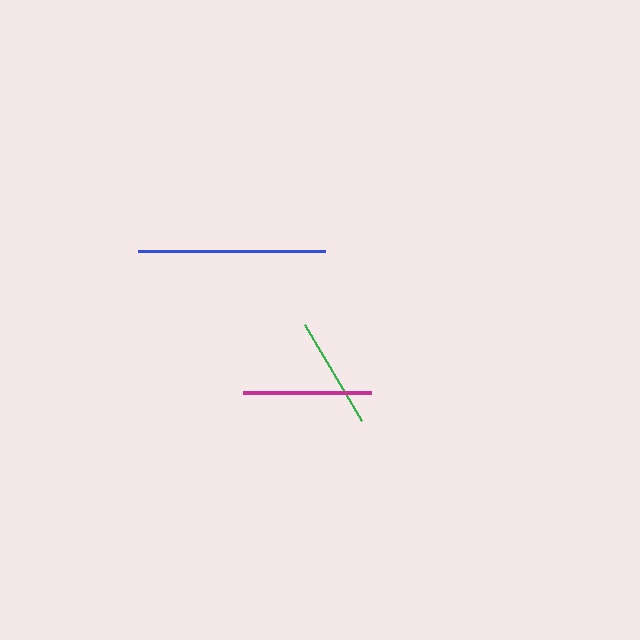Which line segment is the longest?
The blue line is the longest at approximately 187 pixels.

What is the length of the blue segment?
The blue segment is approximately 187 pixels long.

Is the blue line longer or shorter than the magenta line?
The blue line is longer than the magenta line.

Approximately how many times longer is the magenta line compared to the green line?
The magenta line is approximately 1.1 times the length of the green line.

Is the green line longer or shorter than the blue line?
The blue line is longer than the green line.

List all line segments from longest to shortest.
From longest to shortest: blue, magenta, green.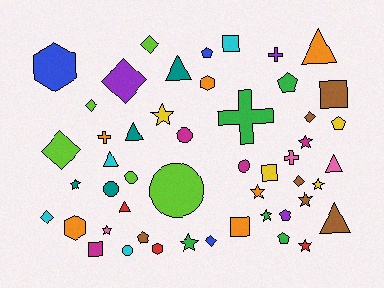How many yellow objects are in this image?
There are 4 yellow objects.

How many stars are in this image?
There are 10 stars.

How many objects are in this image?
There are 50 objects.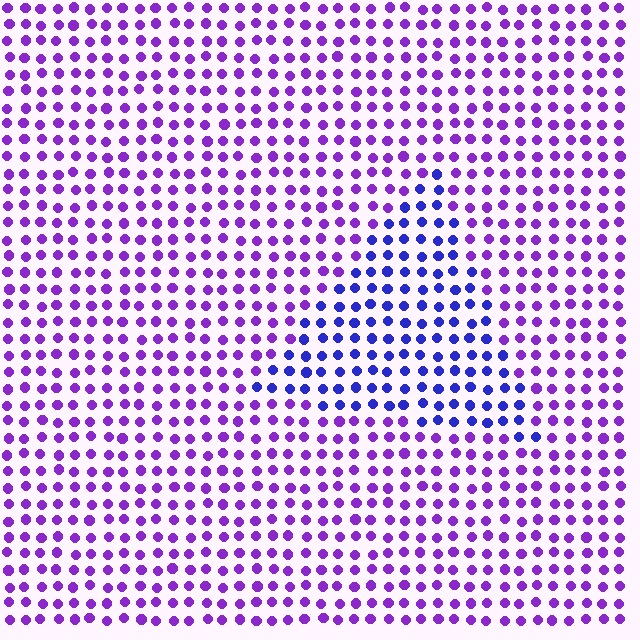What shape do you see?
I see a triangle.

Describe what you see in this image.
The image is filled with small purple elements in a uniform arrangement. A triangle-shaped region is visible where the elements are tinted to a slightly different hue, forming a subtle color boundary.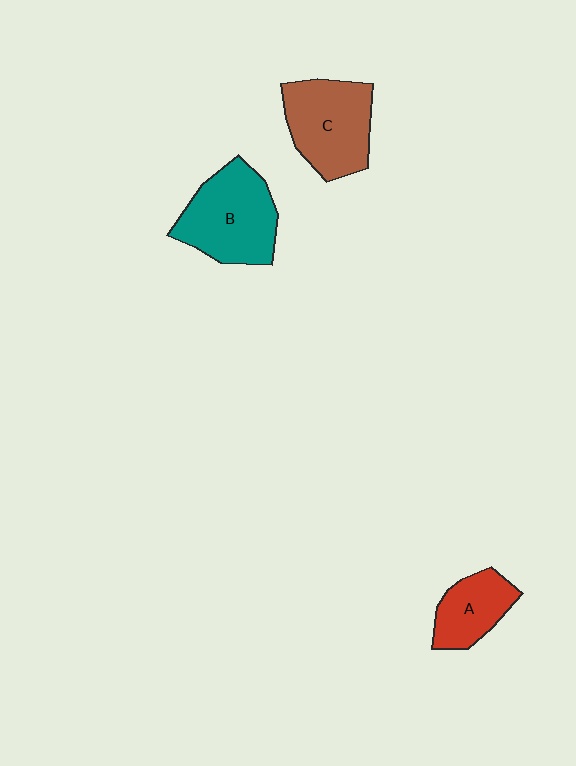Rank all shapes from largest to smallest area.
From largest to smallest: B (teal), C (brown), A (red).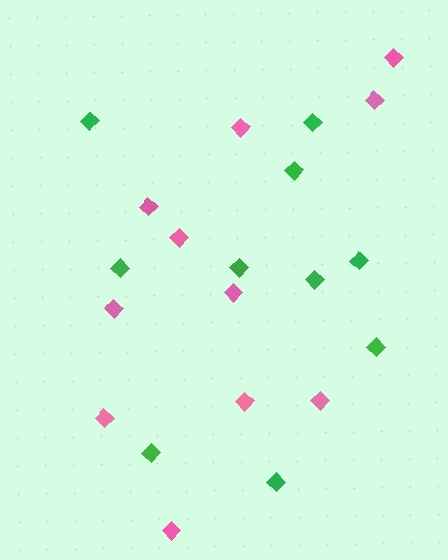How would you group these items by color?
There are 2 groups: one group of pink diamonds (11) and one group of green diamonds (10).